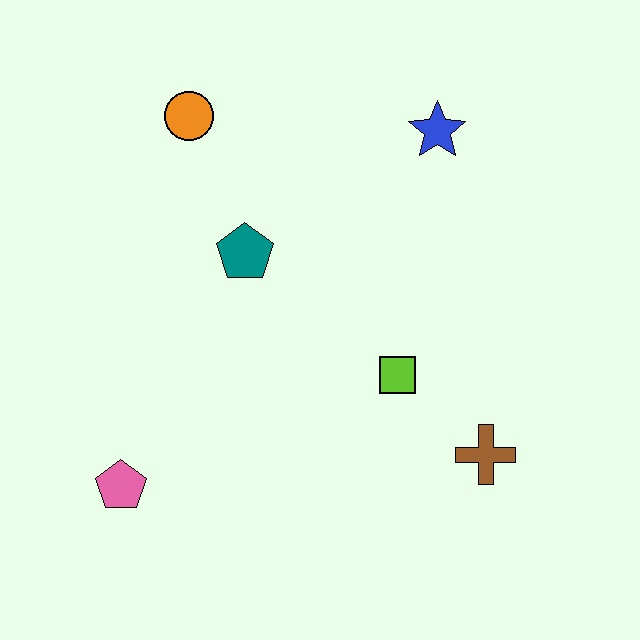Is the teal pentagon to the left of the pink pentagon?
No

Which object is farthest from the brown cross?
The orange circle is farthest from the brown cross.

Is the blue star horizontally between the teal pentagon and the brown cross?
Yes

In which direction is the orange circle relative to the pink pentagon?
The orange circle is above the pink pentagon.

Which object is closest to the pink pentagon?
The teal pentagon is closest to the pink pentagon.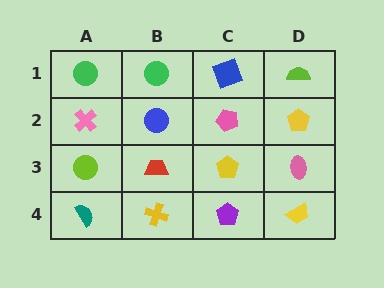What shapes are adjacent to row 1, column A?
A pink cross (row 2, column A), a green circle (row 1, column B).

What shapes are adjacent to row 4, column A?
A lime circle (row 3, column A), a yellow cross (row 4, column B).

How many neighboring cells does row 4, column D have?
2.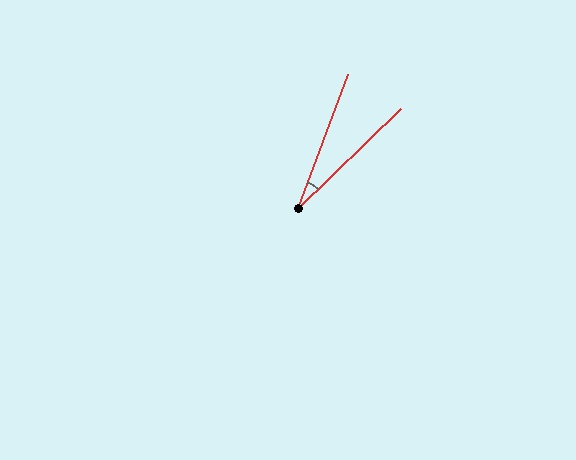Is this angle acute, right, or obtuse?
It is acute.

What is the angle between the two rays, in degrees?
Approximately 25 degrees.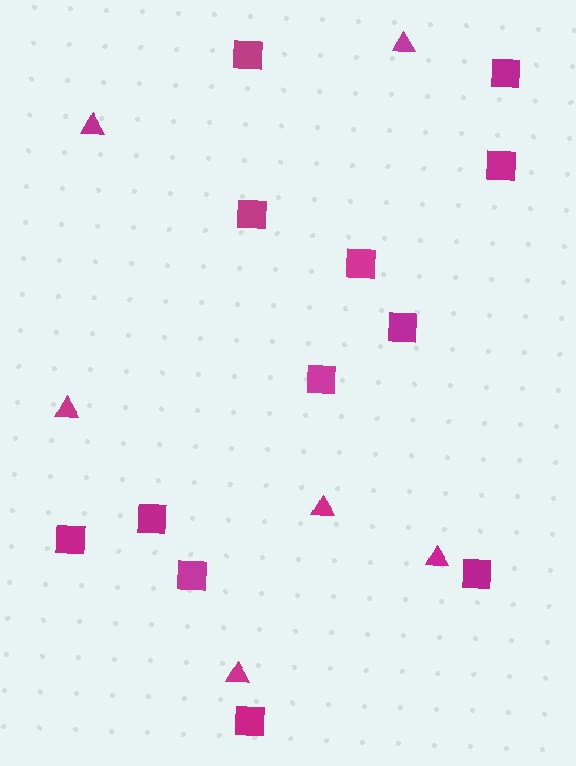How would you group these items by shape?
There are 2 groups: one group of triangles (6) and one group of squares (12).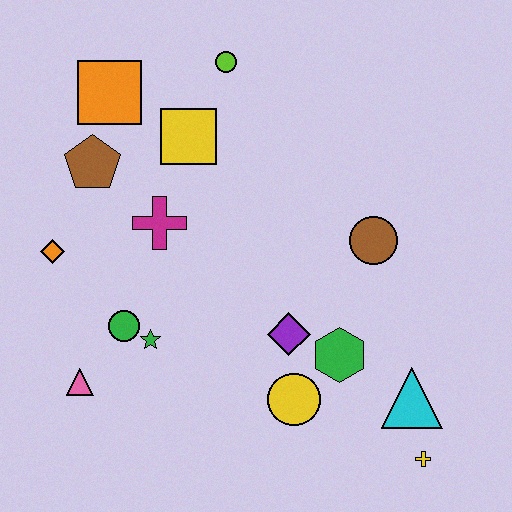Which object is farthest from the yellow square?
The yellow cross is farthest from the yellow square.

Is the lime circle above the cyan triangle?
Yes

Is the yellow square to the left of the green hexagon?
Yes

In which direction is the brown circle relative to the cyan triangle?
The brown circle is above the cyan triangle.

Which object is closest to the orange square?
The brown pentagon is closest to the orange square.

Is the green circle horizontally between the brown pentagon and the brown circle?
Yes